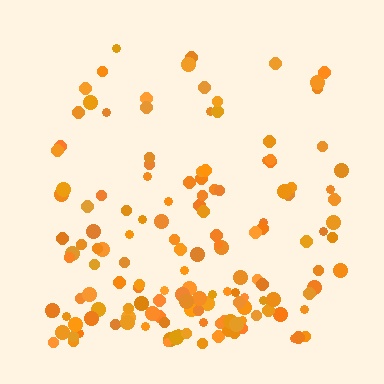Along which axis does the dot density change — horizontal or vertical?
Vertical.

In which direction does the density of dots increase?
From top to bottom, with the bottom side densest.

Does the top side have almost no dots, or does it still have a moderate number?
Still a moderate number, just noticeably fewer than the bottom.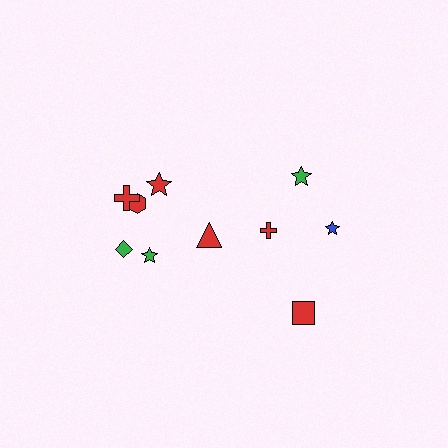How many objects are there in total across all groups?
There are 10 objects.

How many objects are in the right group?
There are 4 objects.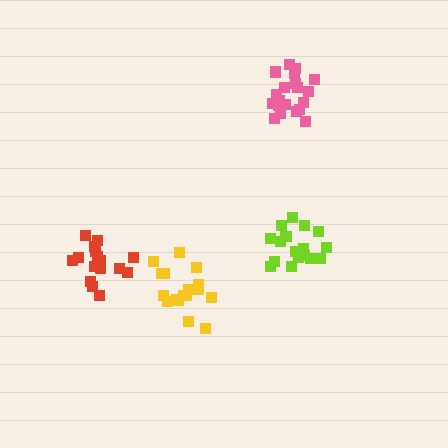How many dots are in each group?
Group 1: 19 dots, Group 2: 20 dots, Group 3: 16 dots, Group 4: 17 dots (72 total).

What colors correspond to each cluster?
The clusters are colored: yellow, pink, red, lime.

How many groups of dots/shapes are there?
There are 4 groups.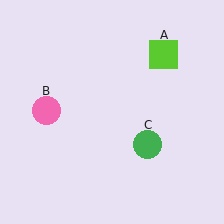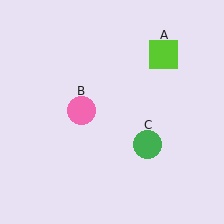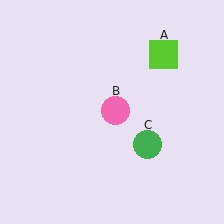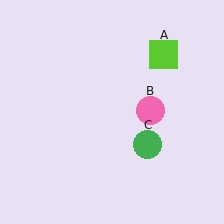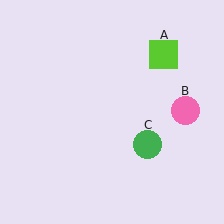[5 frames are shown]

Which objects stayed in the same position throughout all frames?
Lime square (object A) and green circle (object C) remained stationary.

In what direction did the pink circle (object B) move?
The pink circle (object B) moved right.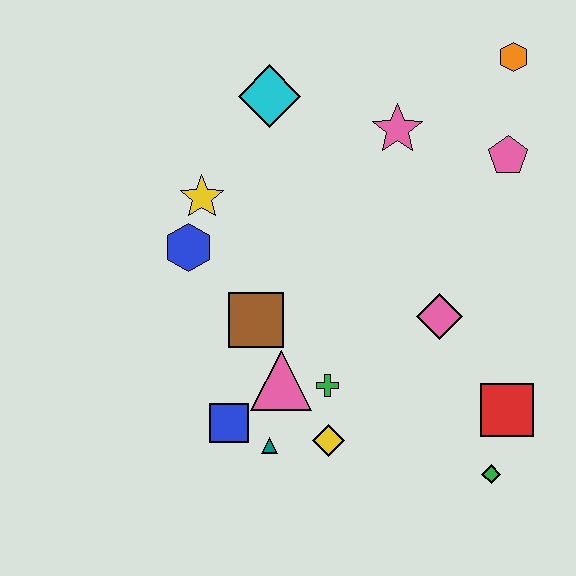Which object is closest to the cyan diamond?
The yellow star is closest to the cyan diamond.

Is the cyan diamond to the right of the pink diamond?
No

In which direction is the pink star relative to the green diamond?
The pink star is above the green diamond.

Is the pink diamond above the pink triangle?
Yes